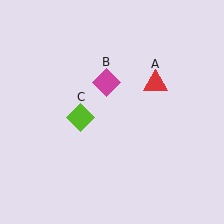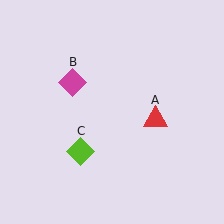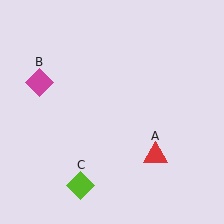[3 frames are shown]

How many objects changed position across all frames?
3 objects changed position: red triangle (object A), magenta diamond (object B), lime diamond (object C).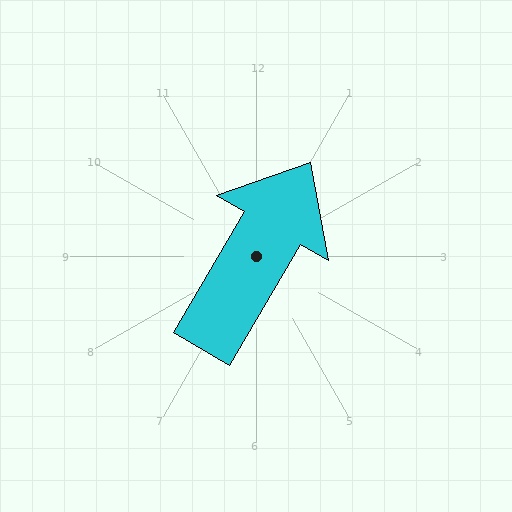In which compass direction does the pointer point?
Northeast.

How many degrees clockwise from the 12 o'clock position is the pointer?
Approximately 30 degrees.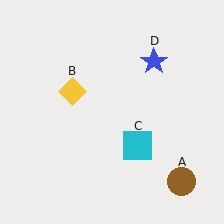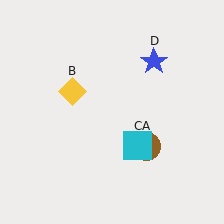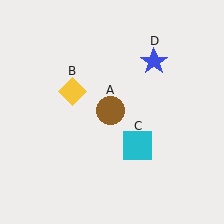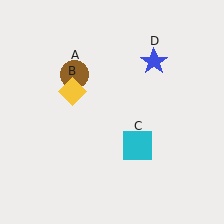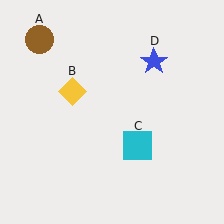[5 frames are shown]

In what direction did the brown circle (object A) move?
The brown circle (object A) moved up and to the left.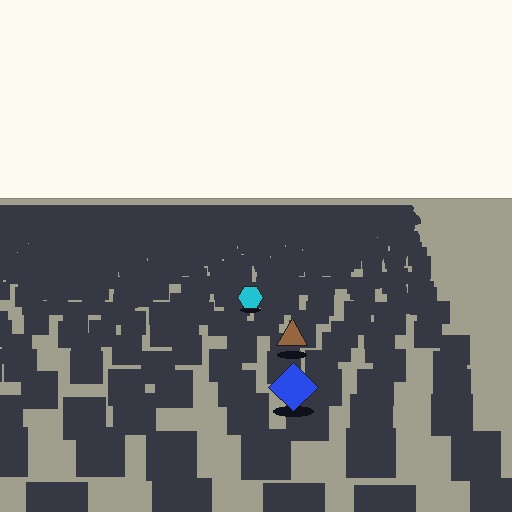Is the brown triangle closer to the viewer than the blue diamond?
No. The blue diamond is closer — you can tell from the texture gradient: the ground texture is coarser near it.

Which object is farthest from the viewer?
The cyan hexagon is farthest from the viewer. It appears smaller and the ground texture around it is denser.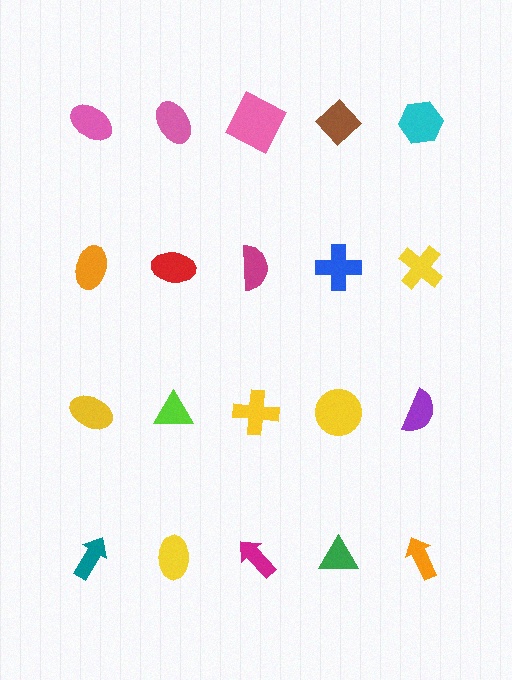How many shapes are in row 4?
5 shapes.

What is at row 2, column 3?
A magenta semicircle.